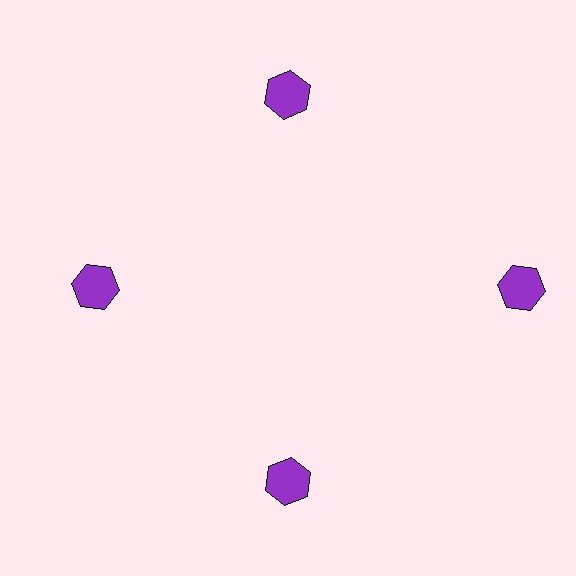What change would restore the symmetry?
The symmetry would be restored by moving it inward, back onto the ring so that all 4 hexagons sit at equal angles and equal distance from the center.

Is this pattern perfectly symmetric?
No. The 4 purple hexagons are arranged in a ring, but one element near the 3 o'clock position is pushed outward from the center, breaking the 4-fold rotational symmetry.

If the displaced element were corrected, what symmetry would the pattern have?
It would have 4-fold rotational symmetry — the pattern would map onto itself every 90 degrees.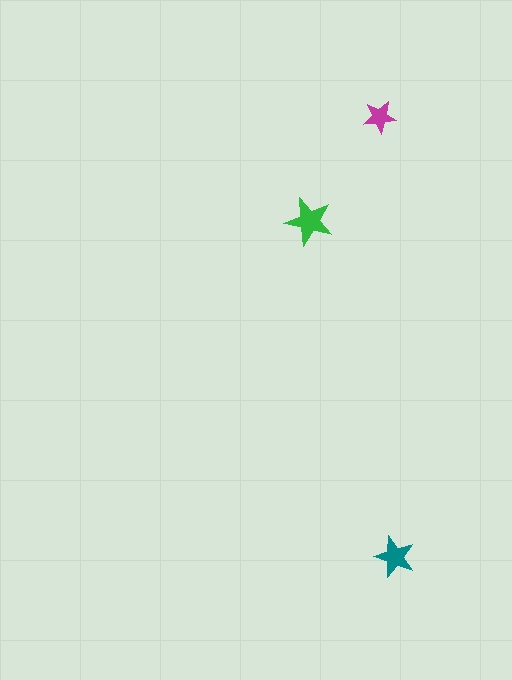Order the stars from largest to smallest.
the green one, the teal one, the magenta one.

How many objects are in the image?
There are 3 objects in the image.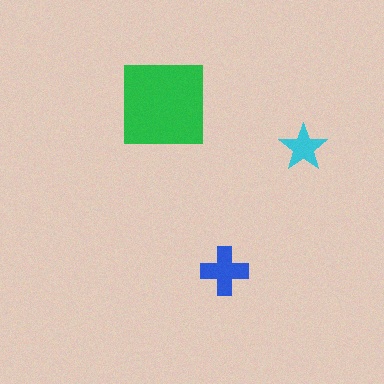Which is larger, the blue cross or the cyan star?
The blue cross.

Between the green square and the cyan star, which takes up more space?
The green square.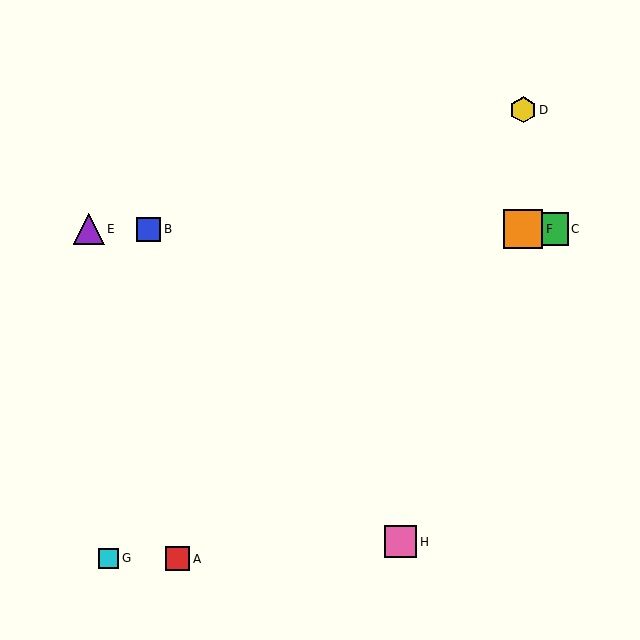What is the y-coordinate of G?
Object G is at y≈558.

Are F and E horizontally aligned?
Yes, both are at y≈229.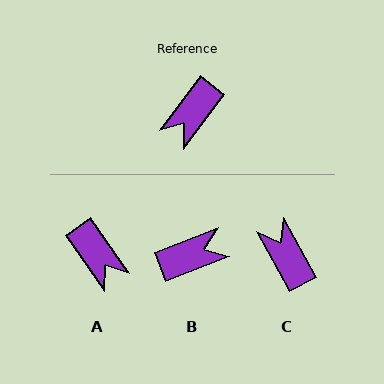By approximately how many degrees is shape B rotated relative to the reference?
Approximately 149 degrees counter-clockwise.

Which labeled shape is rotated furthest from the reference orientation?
B, about 149 degrees away.